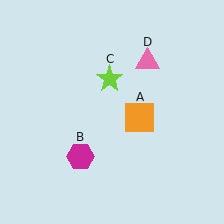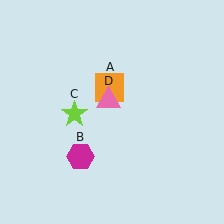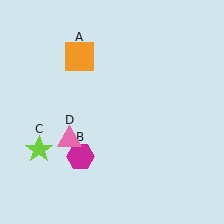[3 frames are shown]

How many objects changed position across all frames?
3 objects changed position: orange square (object A), lime star (object C), pink triangle (object D).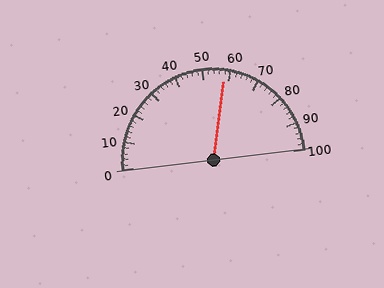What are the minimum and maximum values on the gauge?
The gauge ranges from 0 to 100.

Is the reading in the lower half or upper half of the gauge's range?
The reading is in the upper half of the range (0 to 100).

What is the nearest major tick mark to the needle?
The nearest major tick mark is 60.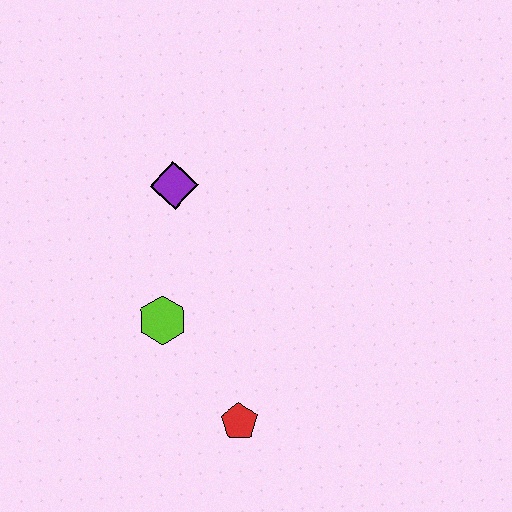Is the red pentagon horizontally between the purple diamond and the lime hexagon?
No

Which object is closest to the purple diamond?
The lime hexagon is closest to the purple diamond.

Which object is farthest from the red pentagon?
The purple diamond is farthest from the red pentagon.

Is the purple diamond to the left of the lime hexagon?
No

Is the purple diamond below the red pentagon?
No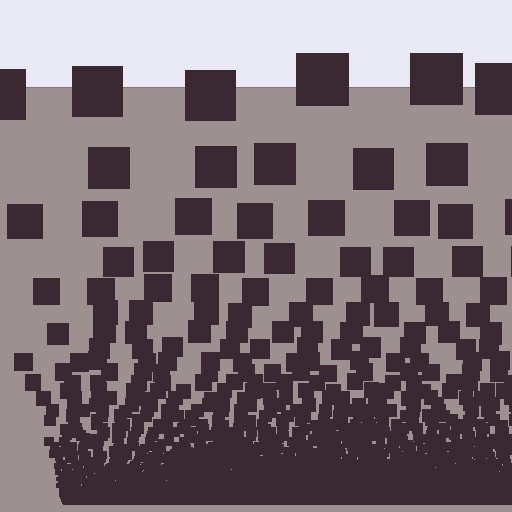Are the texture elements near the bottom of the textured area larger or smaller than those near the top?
Smaller. The gradient is inverted — elements near the bottom are smaller and denser.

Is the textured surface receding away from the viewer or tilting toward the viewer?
The surface appears to tilt toward the viewer. Texture elements get larger and sparser toward the top.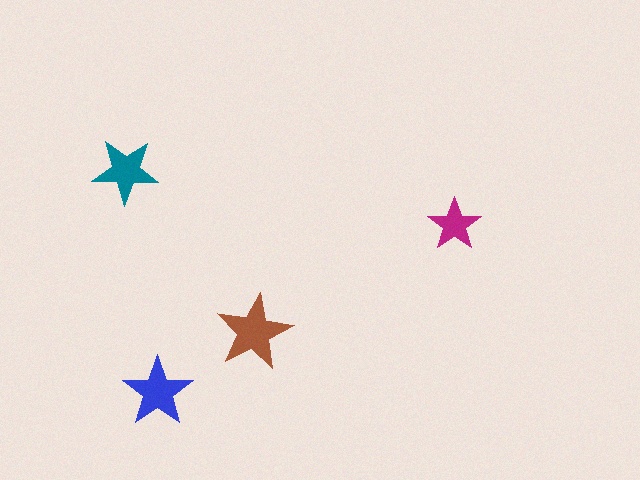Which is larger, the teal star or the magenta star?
The teal one.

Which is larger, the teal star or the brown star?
The brown one.